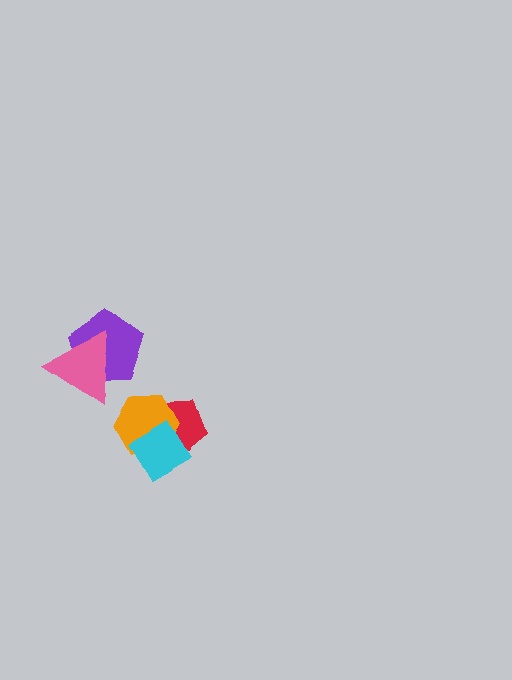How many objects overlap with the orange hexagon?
2 objects overlap with the orange hexagon.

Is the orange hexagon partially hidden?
Yes, it is partially covered by another shape.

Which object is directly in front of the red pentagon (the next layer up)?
The orange hexagon is directly in front of the red pentagon.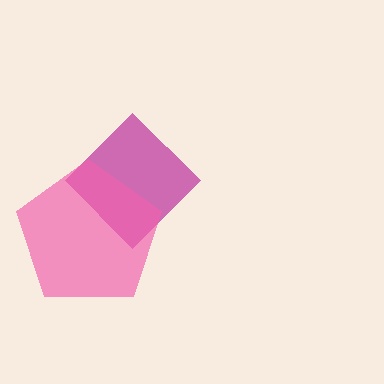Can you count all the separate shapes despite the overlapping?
Yes, there are 2 separate shapes.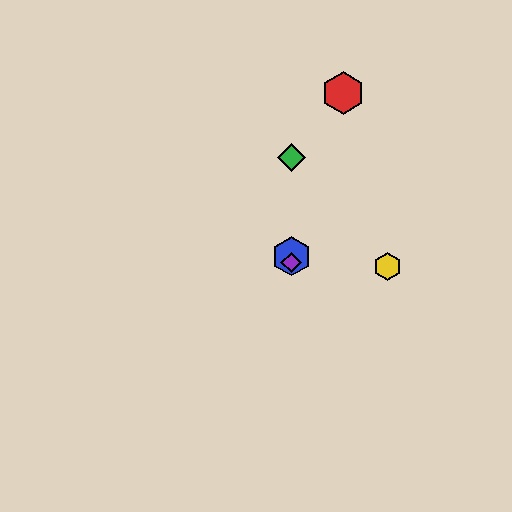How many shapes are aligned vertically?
3 shapes (the blue hexagon, the green diamond, the purple diamond) are aligned vertically.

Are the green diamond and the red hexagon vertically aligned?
No, the green diamond is at x≈291 and the red hexagon is at x≈343.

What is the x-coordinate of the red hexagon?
The red hexagon is at x≈343.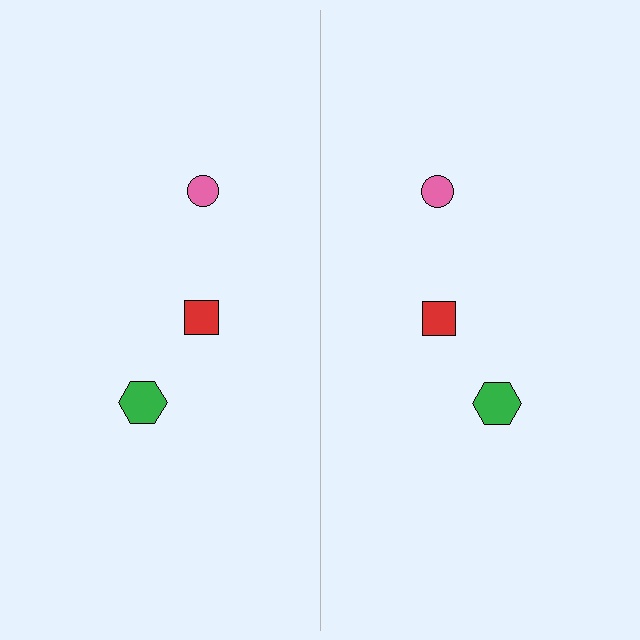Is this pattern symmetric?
Yes, this pattern has bilateral (reflection) symmetry.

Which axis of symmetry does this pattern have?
The pattern has a vertical axis of symmetry running through the center of the image.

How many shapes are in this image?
There are 6 shapes in this image.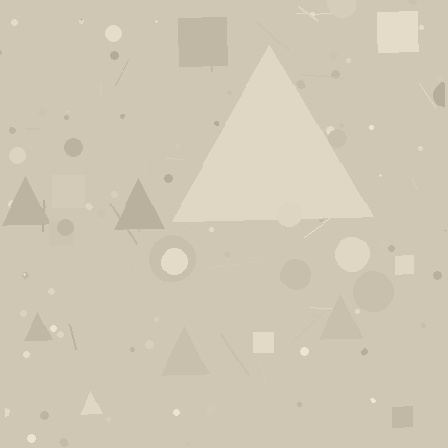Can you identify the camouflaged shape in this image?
The camouflaged shape is a triangle.